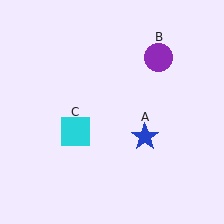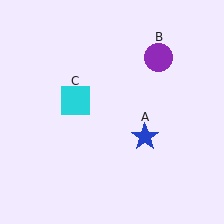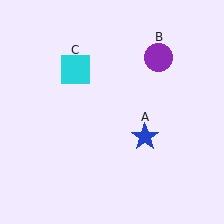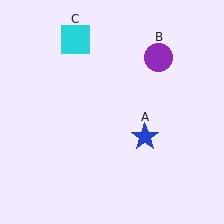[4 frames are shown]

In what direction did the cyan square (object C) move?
The cyan square (object C) moved up.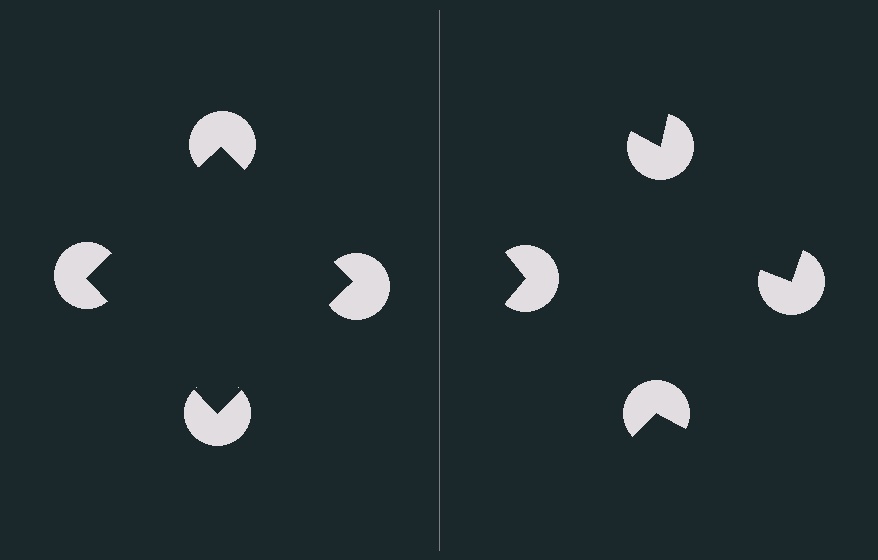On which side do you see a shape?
An illusory square appears on the left side. On the right side the wedge cuts are rotated, so no coherent shape forms.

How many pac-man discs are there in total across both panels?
8 — 4 on each side.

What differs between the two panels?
The pac-man discs are positioned identically on both sides; only the wedge orientations differ. On the left they align to a square; on the right they are misaligned.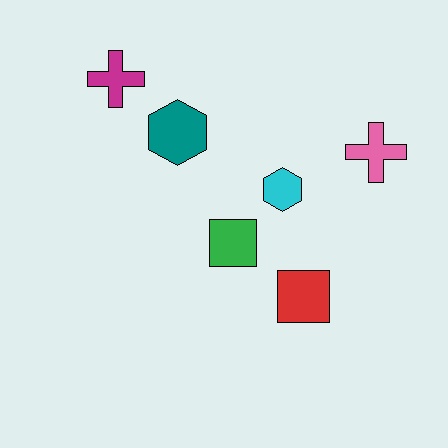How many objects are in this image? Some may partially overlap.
There are 6 objects.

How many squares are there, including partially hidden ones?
There are 2 squares.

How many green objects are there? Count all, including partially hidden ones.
There is 1 green object.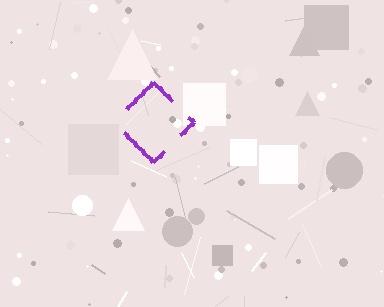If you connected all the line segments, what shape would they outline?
They would outline a diamond.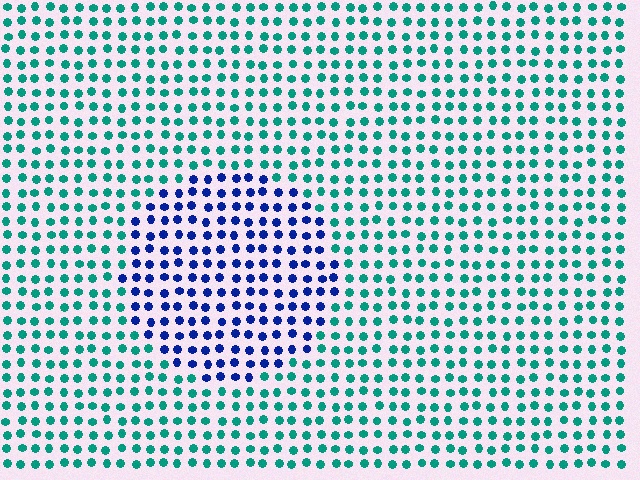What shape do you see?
I see a circle.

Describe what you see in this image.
The image is filled with small teal elements in a uniform arrangement. A circle-shaped region is visible where the elements are tinted to a slightly different hue, forming a subtle color boundary.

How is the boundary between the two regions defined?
The boundary is defined purely by a slight shift in hue (about 60 degrees). Spacing, size, and orientation are identical on both sides.